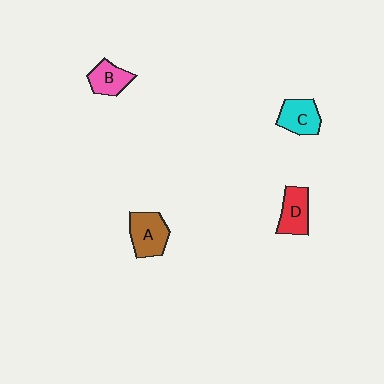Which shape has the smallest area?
Shape B (pink).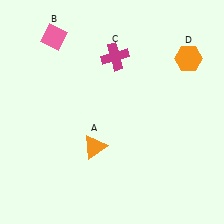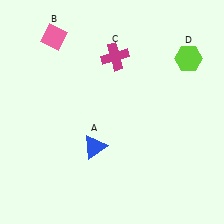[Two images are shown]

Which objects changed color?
A changed from orange to blue. D changed from orange to lime.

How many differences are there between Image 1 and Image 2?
There are 2 differences between the two images.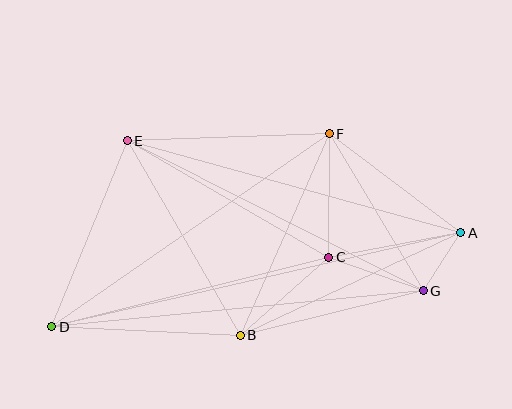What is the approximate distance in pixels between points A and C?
The distance between A and C is approximately 134 pixels.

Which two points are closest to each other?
Points A and G are closest to each other.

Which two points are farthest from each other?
Points A and D are farthest from each other.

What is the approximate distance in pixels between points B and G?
The distance between B and G is approximately 188 pixels.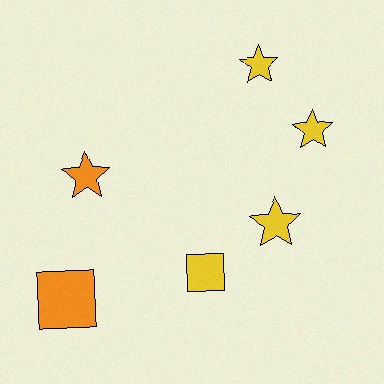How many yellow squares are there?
There is 1 yellow square.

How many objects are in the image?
There are 6 objects.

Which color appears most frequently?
Yellow, with 4 objects.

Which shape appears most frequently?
Star, with 4 objects.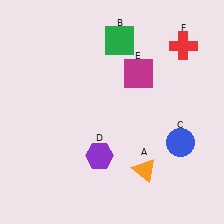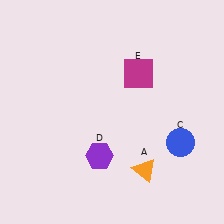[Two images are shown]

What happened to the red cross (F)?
The red cross (F) was removed in Image 2. It was in the top-right area of Image 1.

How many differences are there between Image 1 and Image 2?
There are 2 differences between the two images.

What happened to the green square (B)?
The green square (B) was removed in Image 2. It was in the top-right area of Image 1.